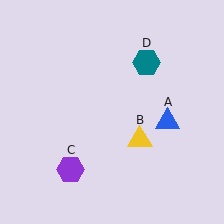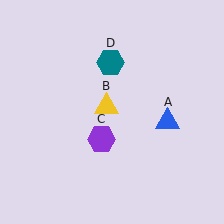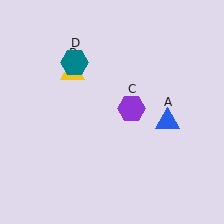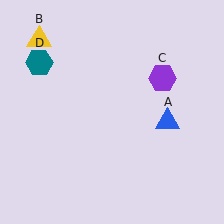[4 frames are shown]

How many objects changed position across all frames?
3 objects changed position: yellow triangle (object B), purple hexagon (object C), teal hexagon (object D).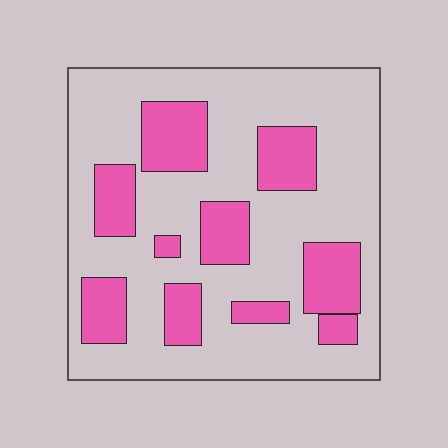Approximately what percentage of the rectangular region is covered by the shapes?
Approximately 30%.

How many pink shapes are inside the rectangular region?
10.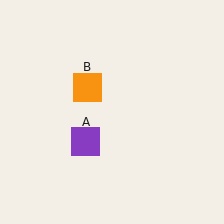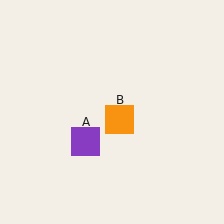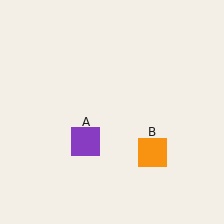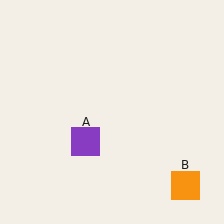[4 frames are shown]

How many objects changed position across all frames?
1 object changed position: orange square (object B).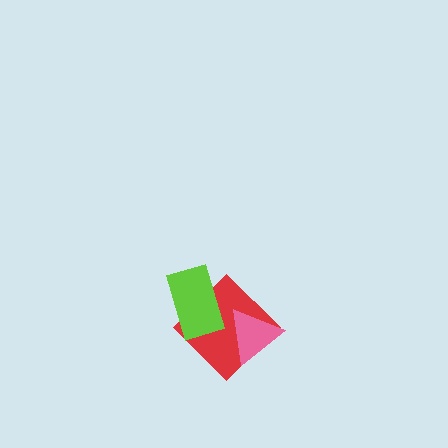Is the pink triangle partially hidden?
No, no other shape covers it.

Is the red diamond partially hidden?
Yes, it is partially covered by another shape.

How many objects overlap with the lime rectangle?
1 object overlaps with the lime rectangle.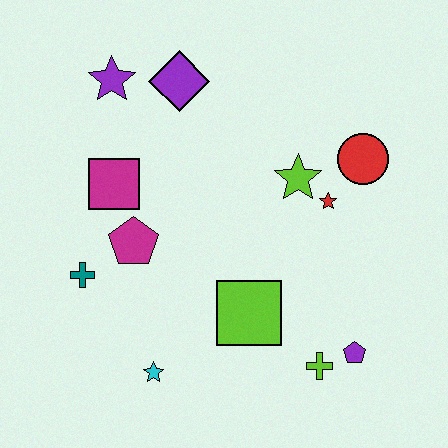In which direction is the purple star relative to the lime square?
The purple star is above the lime square.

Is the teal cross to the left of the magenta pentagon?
Yes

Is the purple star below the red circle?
No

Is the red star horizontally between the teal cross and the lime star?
No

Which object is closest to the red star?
The lime star is closest to the red star.